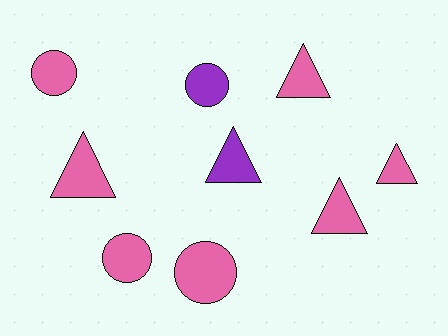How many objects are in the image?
There are 9 objects.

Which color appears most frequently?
Pink, with 7 objects.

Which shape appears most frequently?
Triangle, with 5 objects.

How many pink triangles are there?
There are 4 pink triangles.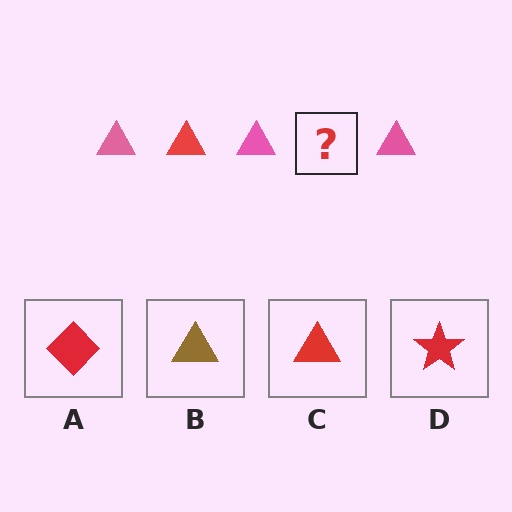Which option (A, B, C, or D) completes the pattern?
C.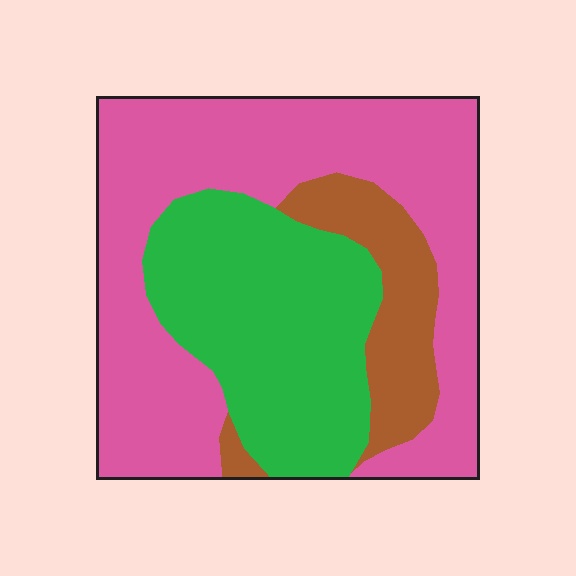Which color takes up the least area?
Brown, at roughly 15%.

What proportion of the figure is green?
Green takes up between a quarter and a half of the figure.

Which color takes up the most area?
Pink, at roughly 55%.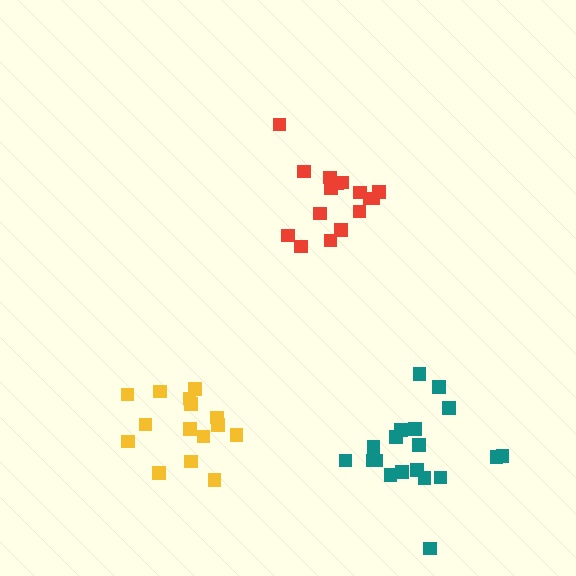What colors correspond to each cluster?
The clusters are colored: teal, red, yellow.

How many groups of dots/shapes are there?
There are 3 groups.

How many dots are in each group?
Group 1: 19 dots, Group 2: 16 dots, Group 3: 15 dots (50 total).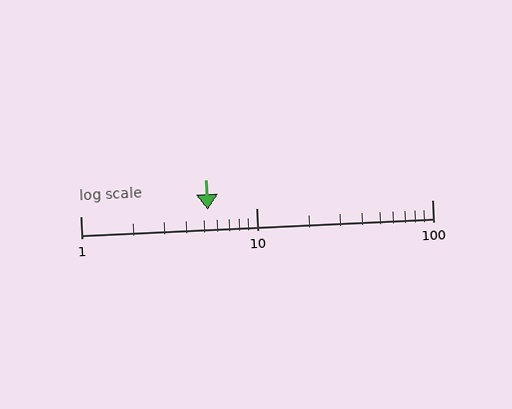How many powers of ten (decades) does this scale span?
The scale spans 2 decades, from 1 to 100.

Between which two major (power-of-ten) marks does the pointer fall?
The pointer is between 1 and 10.